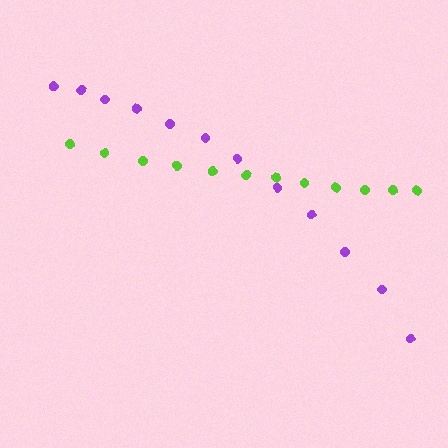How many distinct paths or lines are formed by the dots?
There are 2 distinct paths.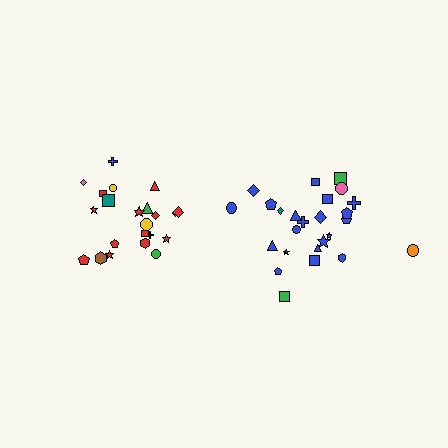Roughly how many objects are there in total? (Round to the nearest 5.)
Roughly 45 objects in total.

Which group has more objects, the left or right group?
The right group.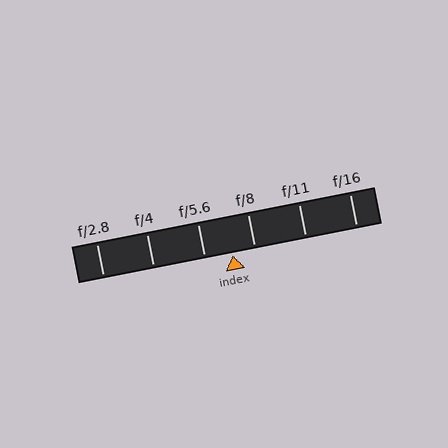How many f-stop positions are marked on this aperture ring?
There are 6 f-stop positions marked.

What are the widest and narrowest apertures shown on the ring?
The widest aperture shown is f/2.8 and the narrowest is f/16.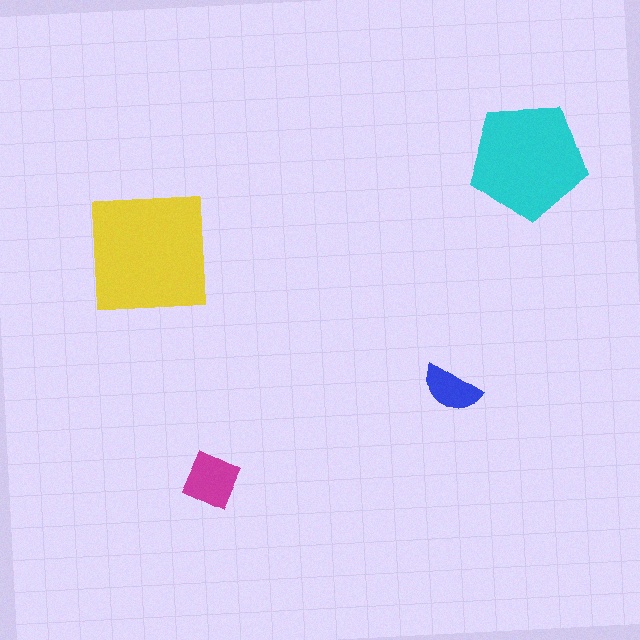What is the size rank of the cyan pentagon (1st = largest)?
2nd.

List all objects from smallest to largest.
The blue semicircle, the magenta diamond, the cyan pentagon, the yellow square.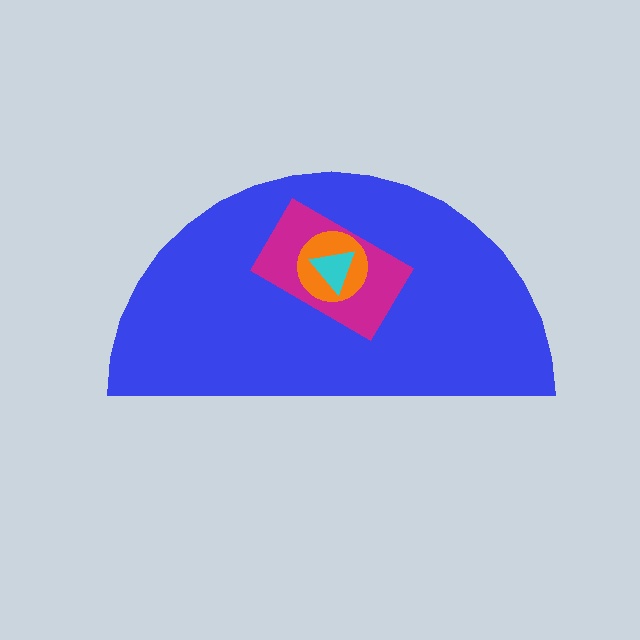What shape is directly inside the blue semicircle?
The magenta rectangle.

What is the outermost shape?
The blue semicircle.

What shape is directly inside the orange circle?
The cyan triangle.